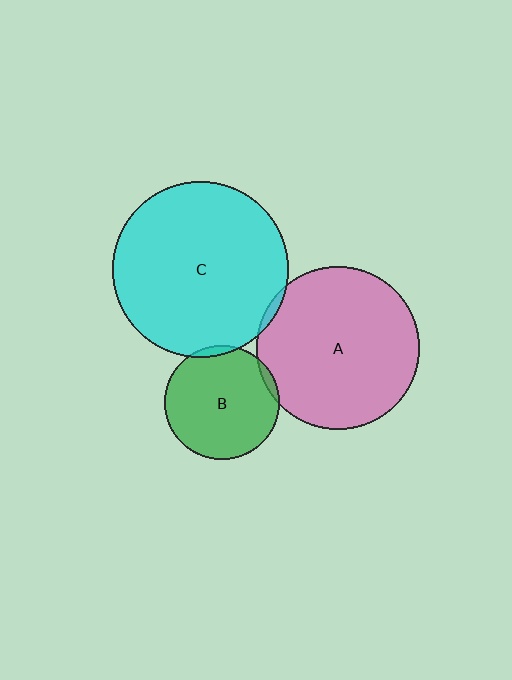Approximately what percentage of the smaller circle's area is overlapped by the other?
Approximately 5%.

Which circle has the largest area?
Circle C (cyan).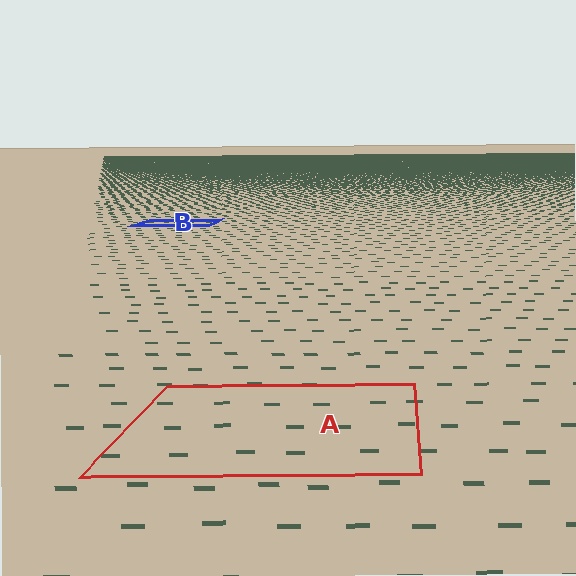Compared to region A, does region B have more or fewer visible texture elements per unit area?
Region B has more texture elements per unit area — they are packed more densely because it is farther away.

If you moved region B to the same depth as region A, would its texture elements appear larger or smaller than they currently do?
They would appear larger. At a closer depth, the same texture elements are projected at a bigger on-screen size.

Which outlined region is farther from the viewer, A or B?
Region B is farther from the viewer — the texture elements inside it appear smaller and more densely packed.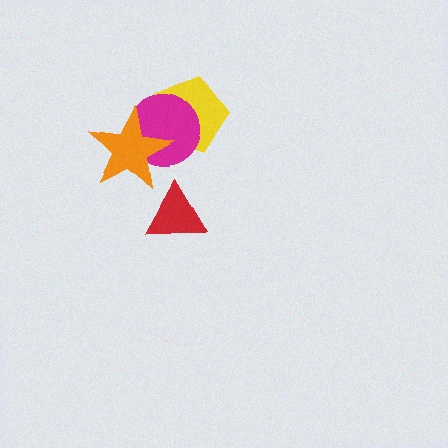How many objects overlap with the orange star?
2 objects overlap with the orange star.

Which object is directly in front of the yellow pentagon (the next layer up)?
The magenta circle is directly in front of the yellow pentagon.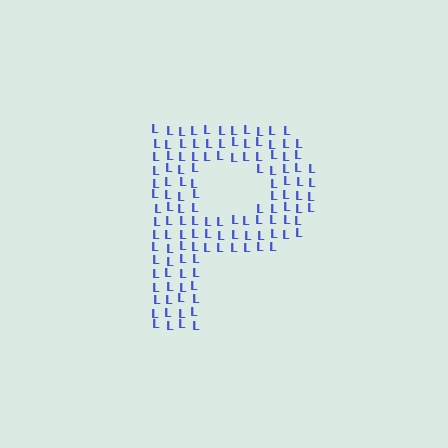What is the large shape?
The large shape is the letter P.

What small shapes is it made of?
It is made of small letter L's.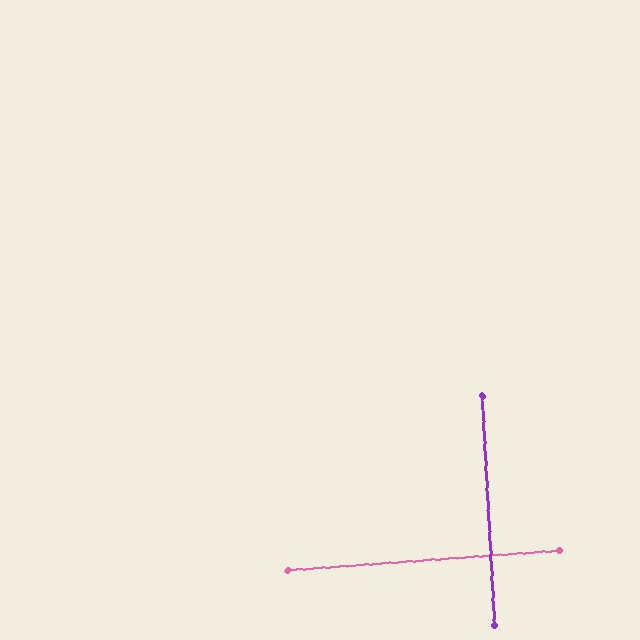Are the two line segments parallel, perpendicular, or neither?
Perpendicular — they meet at approximately 89°.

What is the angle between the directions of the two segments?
Approximately 89 degrees.